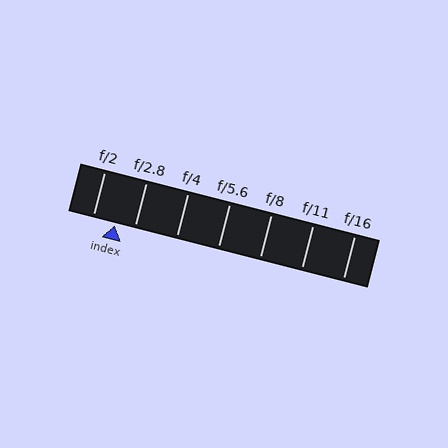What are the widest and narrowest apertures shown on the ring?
The widest aperture shown is f/2 and the narrowest is f/16.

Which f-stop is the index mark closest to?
The index mark is closest to f/2.8.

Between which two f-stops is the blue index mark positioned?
The index mark is between f/2 and f/2.8.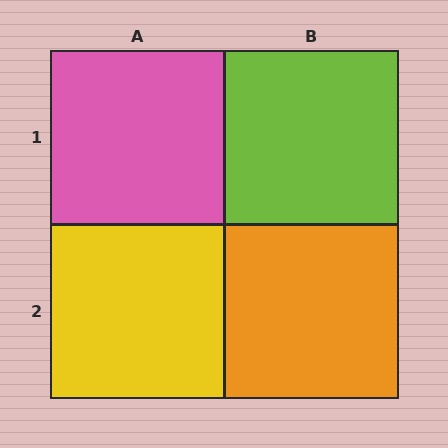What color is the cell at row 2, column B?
Orange.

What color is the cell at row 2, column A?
Yellow.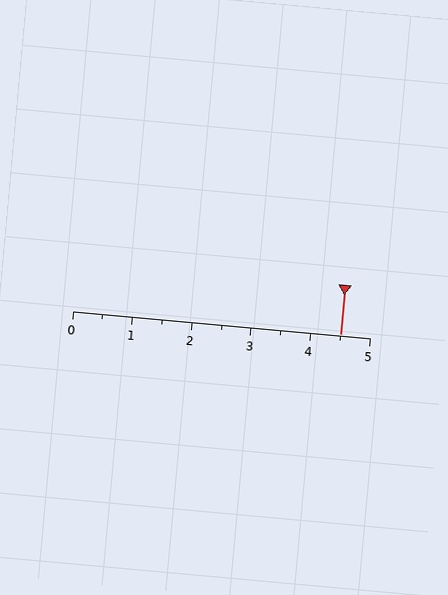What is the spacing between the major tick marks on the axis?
The major ticks are spaced 1 apart.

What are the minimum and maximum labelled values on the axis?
The axis runs from 0 to 5.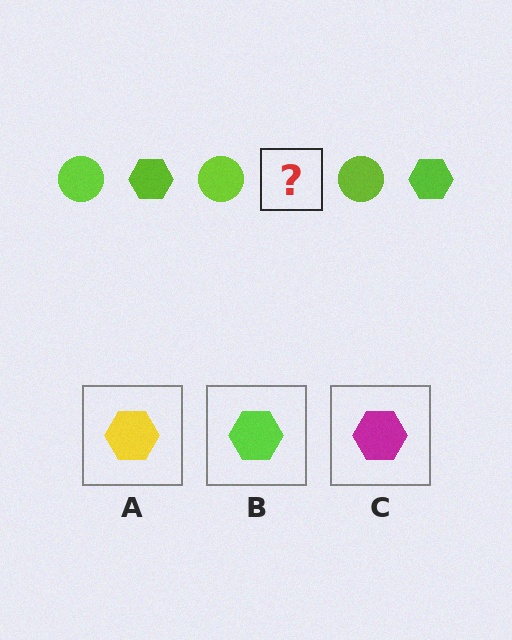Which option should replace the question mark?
Option B.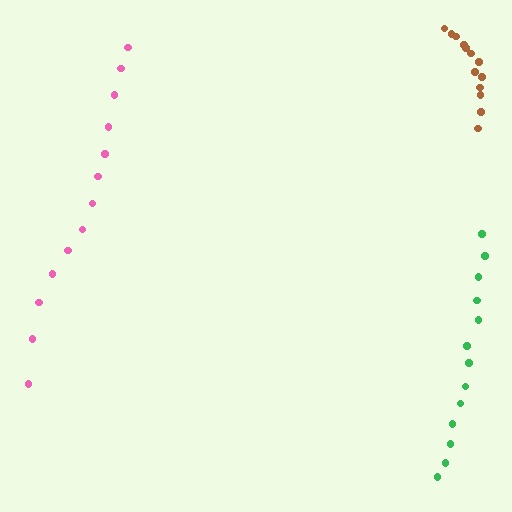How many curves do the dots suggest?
There are 3 distinct paths.